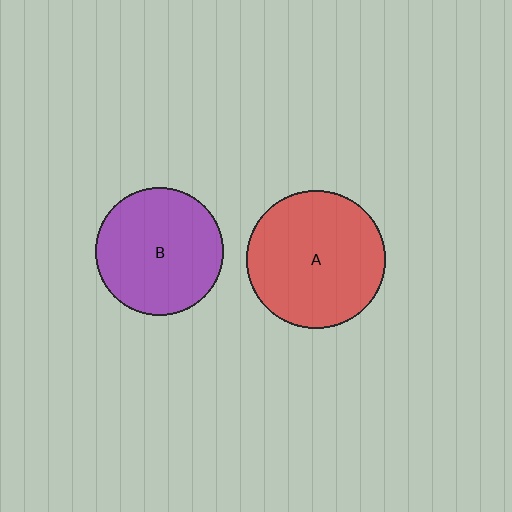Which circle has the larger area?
Circle A (red).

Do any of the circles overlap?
No, none of the circles overlap.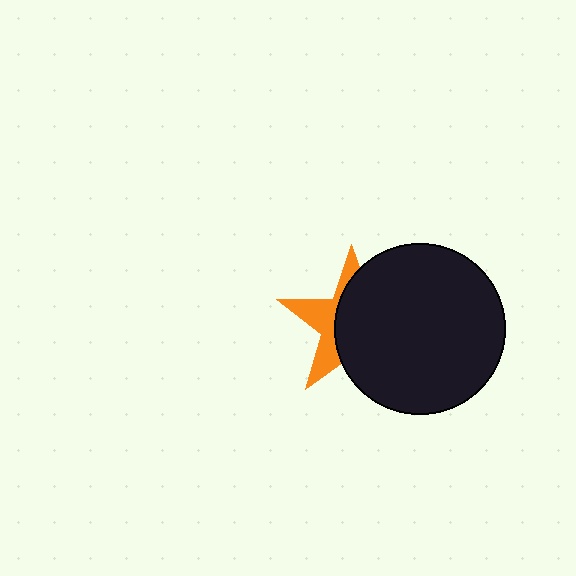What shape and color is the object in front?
The object in front is a black circle.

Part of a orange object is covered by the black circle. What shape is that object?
It is a star.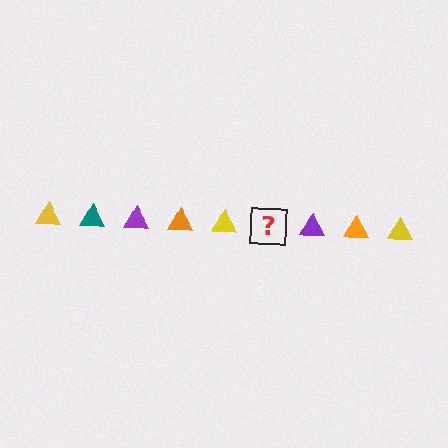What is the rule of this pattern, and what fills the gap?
The rule is that the pattern cycles through yellow, teal, purple, orange triangles. The gap should be filled with a teal triangle.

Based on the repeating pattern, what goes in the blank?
The blank should be a teal triangle.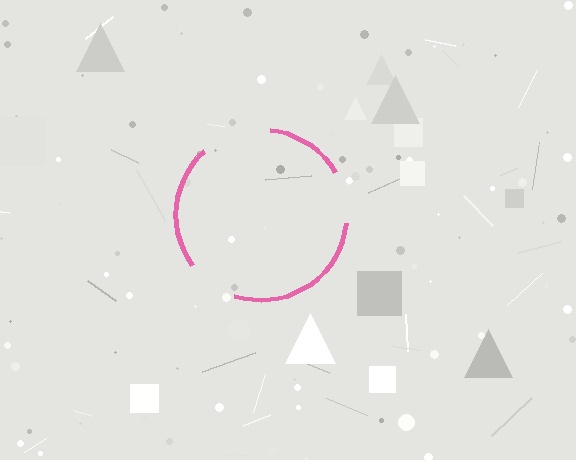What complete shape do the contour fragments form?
The contour fragments form a circle.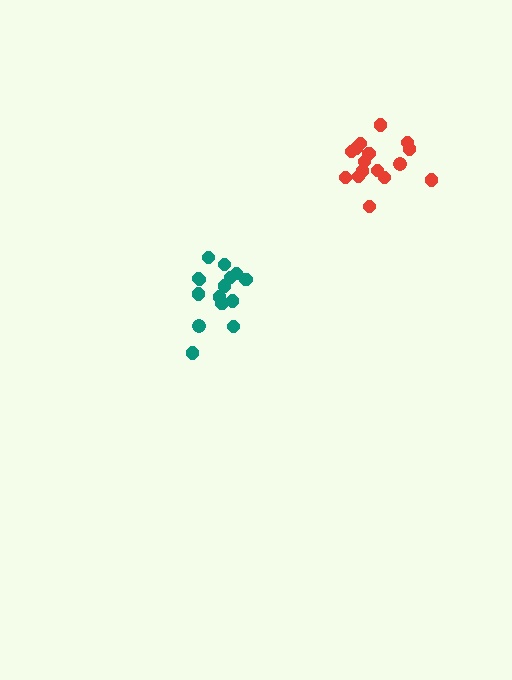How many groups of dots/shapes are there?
There are 2 groups.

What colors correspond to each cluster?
The clusters are colored: teal, red.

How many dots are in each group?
Group 1: 15 dots, Group 2: 16 dots (31 total).